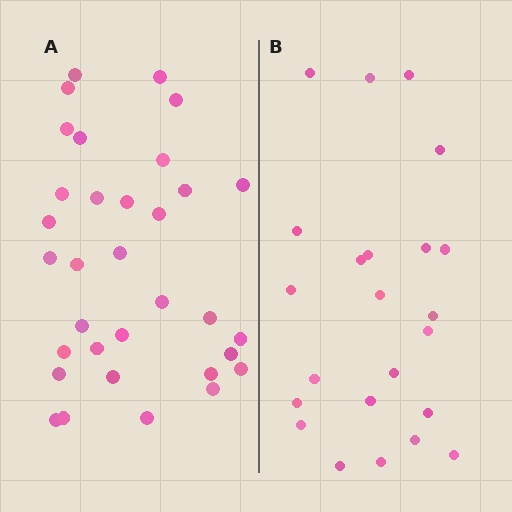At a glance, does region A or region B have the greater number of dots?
Region A (the left region) has more dots.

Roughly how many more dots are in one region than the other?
Region A has roughly 10 or so more dots than region B.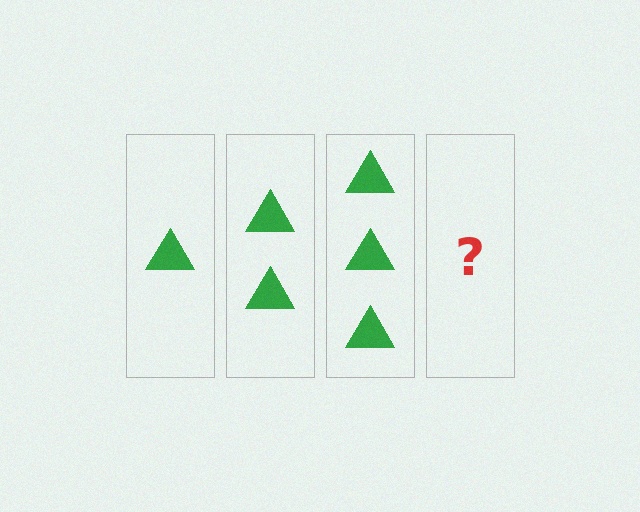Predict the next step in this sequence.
The next step is 4 triangles.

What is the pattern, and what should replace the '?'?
The pattern is that each step adds one more triangle. The '?' should be 4 triangles.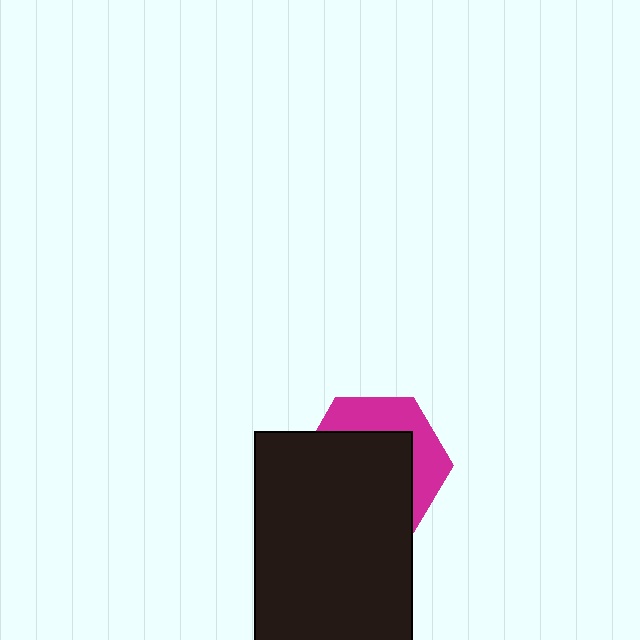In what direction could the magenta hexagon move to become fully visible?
The magenta hexagon could move toward the upper-right. That would shift it out from behind the black rectangle entirely.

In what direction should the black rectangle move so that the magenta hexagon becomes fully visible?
The black rectangle should move toward the lower-left. That is the shortest direction to clear the overlap and leave the magenta hexagon fully visible.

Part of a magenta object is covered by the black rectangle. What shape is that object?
It is a hexagon.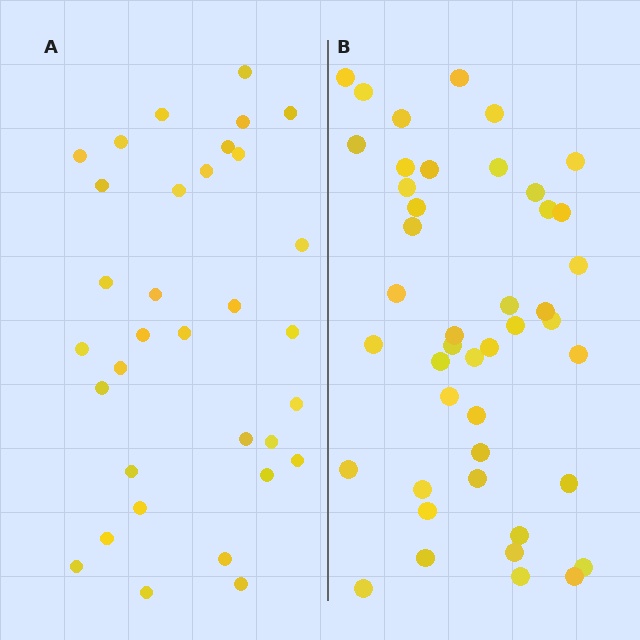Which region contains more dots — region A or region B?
Region B (the right region) has more dots.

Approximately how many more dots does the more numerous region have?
Region B has roughly 12 or so more dots than region A.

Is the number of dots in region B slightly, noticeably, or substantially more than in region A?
Region B has noticeably more, but not dramatically so. The ratio is roughly 1.3 to 1.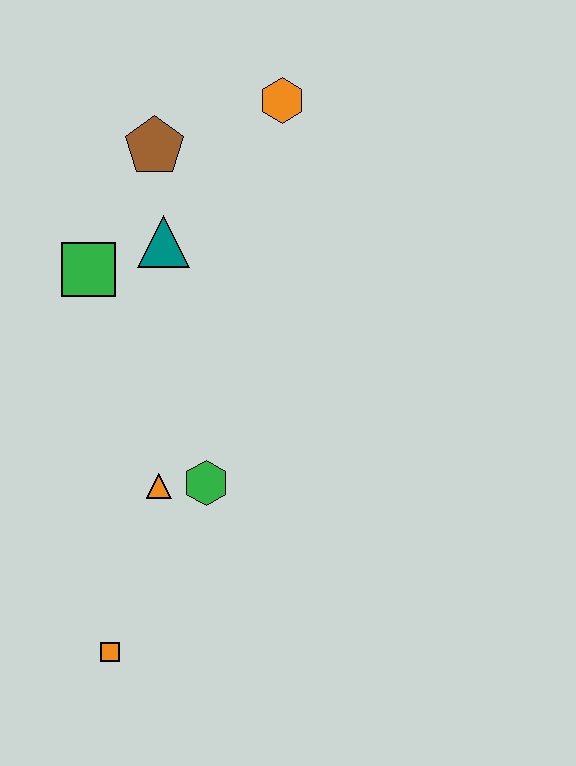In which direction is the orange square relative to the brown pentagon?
The orange square is below the brown pentagon.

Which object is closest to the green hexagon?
The orange triangle is closest to the green hexagon.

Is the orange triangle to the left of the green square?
No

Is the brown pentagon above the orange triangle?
Yes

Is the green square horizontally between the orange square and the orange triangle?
No